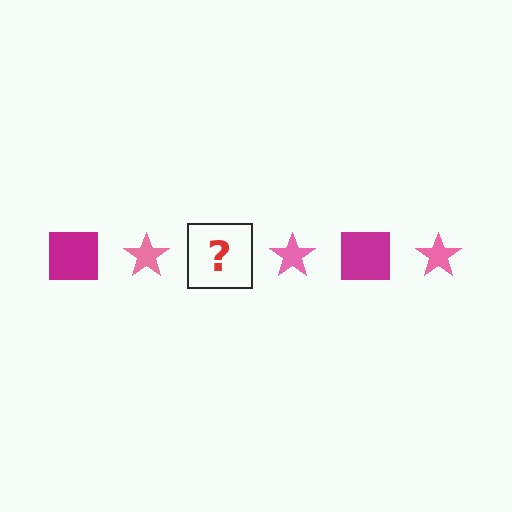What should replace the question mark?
The question mark should be replaced with a magenta square.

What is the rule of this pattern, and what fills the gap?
The rule is that the pattern alternates between magenta square and pink star. The gap should be filled with a magenta square.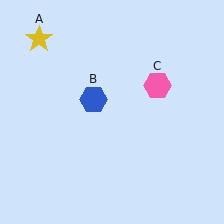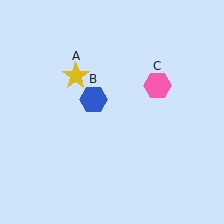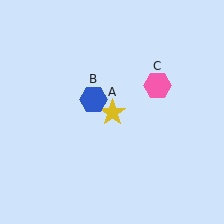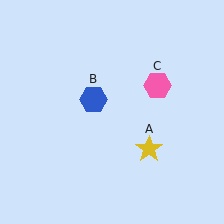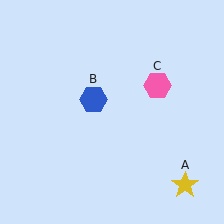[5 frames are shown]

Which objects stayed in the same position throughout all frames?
Blue hexagon (object B) and pink hexagon (object C) remained stationary.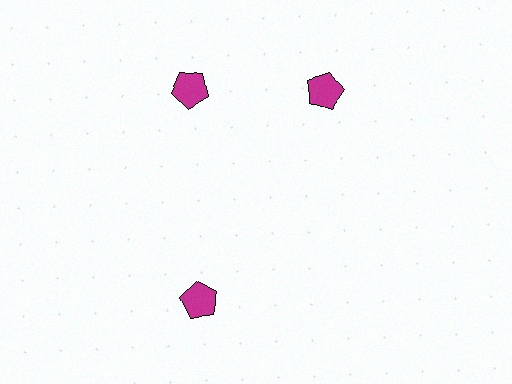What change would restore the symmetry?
The symmetry would be restored by rotating it back into even spacing with its neighbors so that all 3 pentagons sit at equal angles and equal distance from the center.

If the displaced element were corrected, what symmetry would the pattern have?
It would have 3-fold rotational symmetry — the pattern would map onto itself every 120 degrees.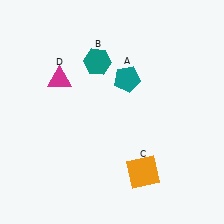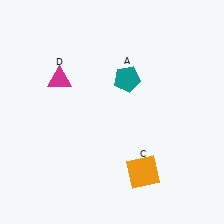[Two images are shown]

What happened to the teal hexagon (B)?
The teal hexagon (B) was removed in Image 2. It was in the top-left area of Image 1.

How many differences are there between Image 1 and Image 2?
There is 1 difference between the two images.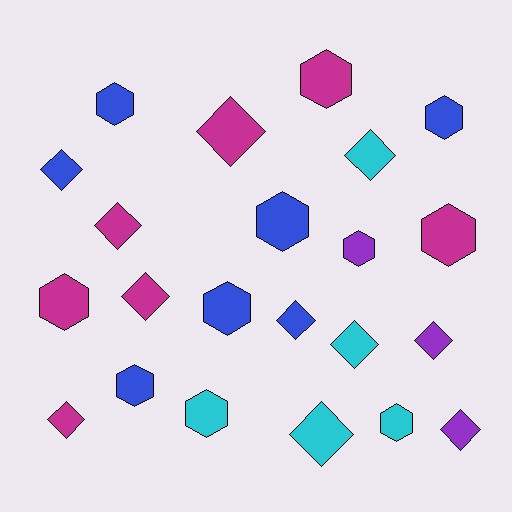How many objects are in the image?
There are 22 objects.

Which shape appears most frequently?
Diamond, with 11 objects.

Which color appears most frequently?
Blue, with 7 objects.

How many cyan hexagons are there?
There are 2 cyan hexagons.